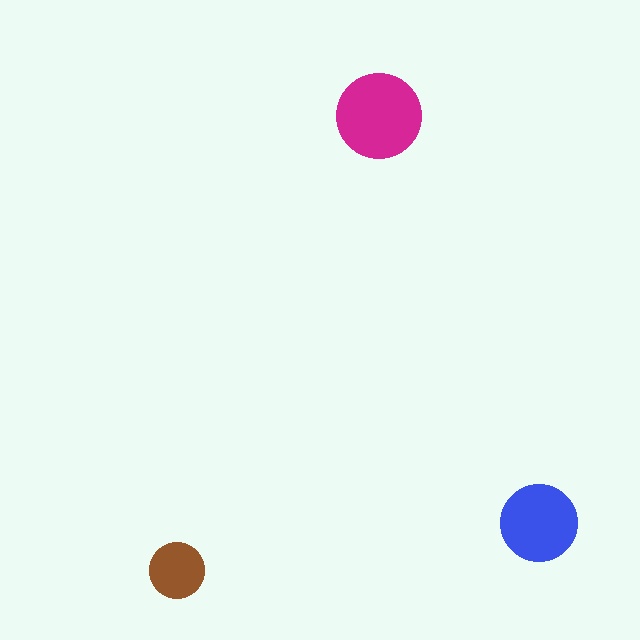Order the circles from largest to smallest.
the magenta one, the blue one, the brown one.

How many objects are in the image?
There are 3 objects in the image.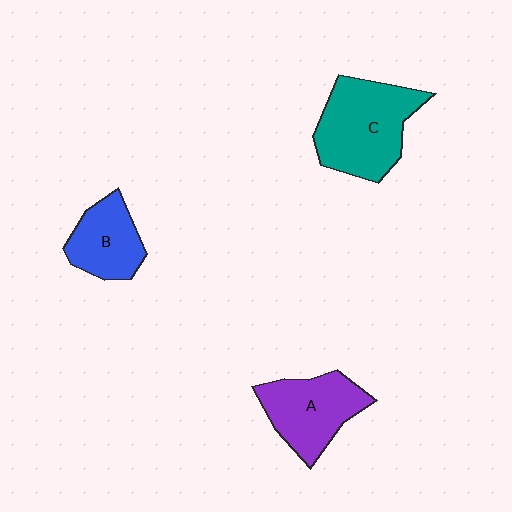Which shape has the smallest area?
Shape B (blue).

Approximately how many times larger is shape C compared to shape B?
Approximately 1.6 times.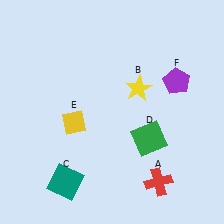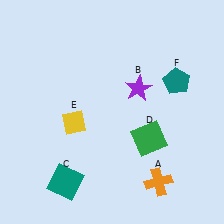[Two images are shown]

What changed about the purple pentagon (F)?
In Image 1, F is purple. In Image 2, it changed to teal.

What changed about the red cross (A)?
In Image 1, A is red. In Image 2, it changed to orange.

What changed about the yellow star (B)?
In Image 1, B is yellow. In Image 2, it changed to purple.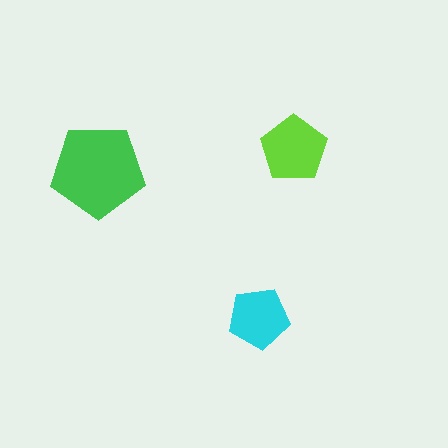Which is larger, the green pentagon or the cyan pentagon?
The green one.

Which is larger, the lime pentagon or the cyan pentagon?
The lime one.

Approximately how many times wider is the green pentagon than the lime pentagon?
About 1.5 times wider.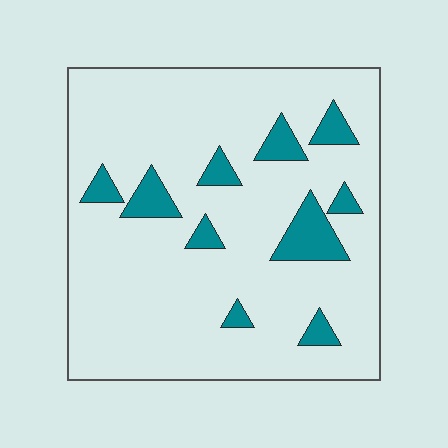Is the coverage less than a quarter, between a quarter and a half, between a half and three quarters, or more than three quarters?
Less than a quarter.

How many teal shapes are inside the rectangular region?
10.